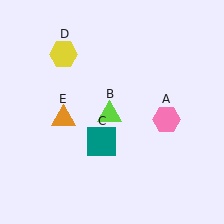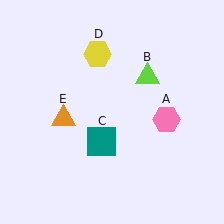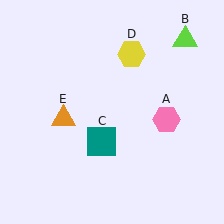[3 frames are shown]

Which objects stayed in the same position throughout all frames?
Pink hexagon (object A) and teal square (object C) and orange triangle (object E) remained stationary.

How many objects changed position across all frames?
2 objects changed position: lime triangle (object B), yellow hexagon (object D).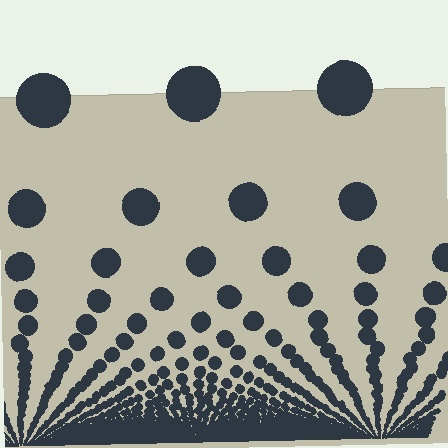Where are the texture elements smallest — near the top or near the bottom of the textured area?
Near the bottom.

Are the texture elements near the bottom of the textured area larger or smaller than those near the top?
Smaller. The gradient is inverted — elements near the bottom are smaller and denser.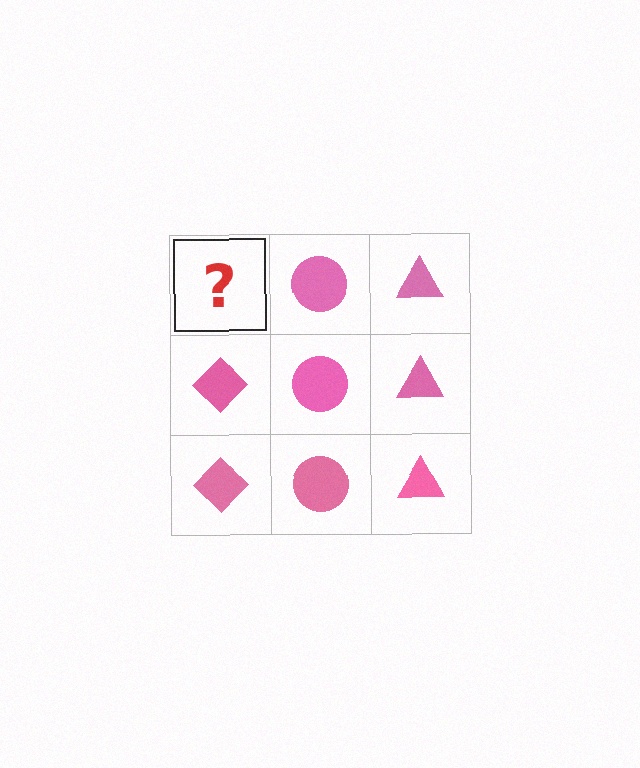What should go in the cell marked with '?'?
The missing cell should contain a pink diamond.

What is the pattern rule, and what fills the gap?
The rule is that each column has a consistent shape. The gap should be filled with a pink diamond.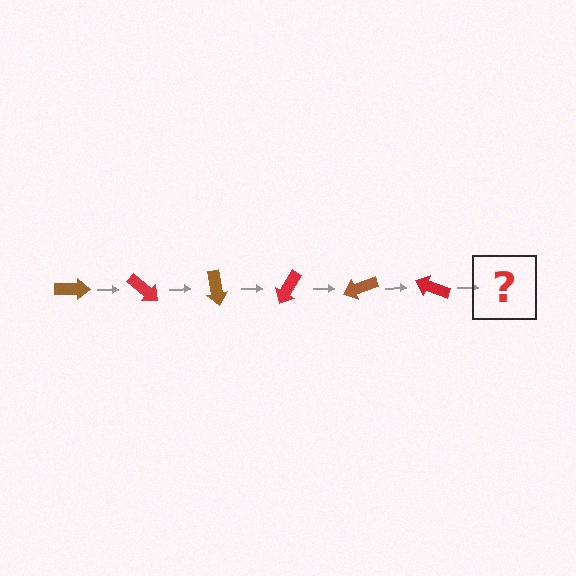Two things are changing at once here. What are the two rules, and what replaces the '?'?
The two rules are that it rotates 40 degrees each step and the color cycles through brown and red. The '?' should be a brown arrow, rotated 240 degrees from the start.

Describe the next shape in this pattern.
It should be a brown arrow, rotated 240 degrees from the start.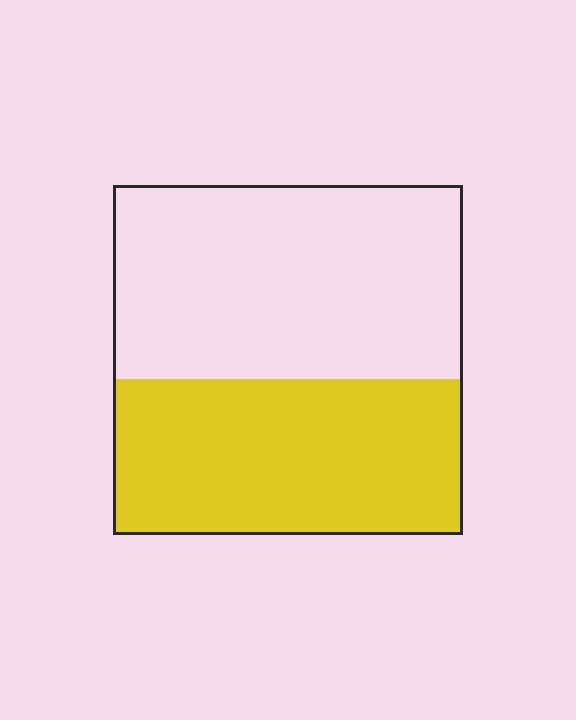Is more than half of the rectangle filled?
No.